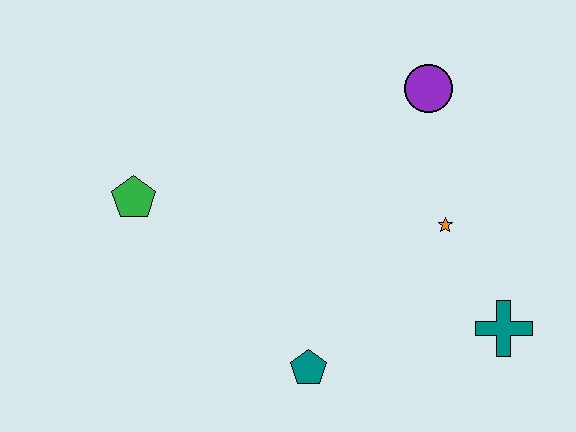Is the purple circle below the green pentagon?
No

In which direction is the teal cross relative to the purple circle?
The teal cross is below the purple circle.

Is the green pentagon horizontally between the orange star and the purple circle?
No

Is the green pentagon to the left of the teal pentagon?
Yes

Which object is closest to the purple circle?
The orange star is closest to the purple circle.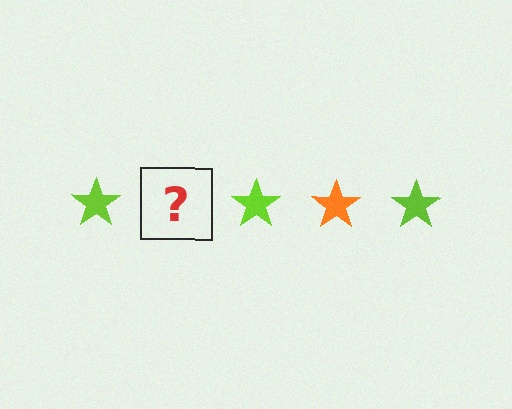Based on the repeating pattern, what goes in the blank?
The blank should be an orange star.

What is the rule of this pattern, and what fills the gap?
The rule is that the pattern cycles through lime, orange stars. The gap should be filled with an orange star.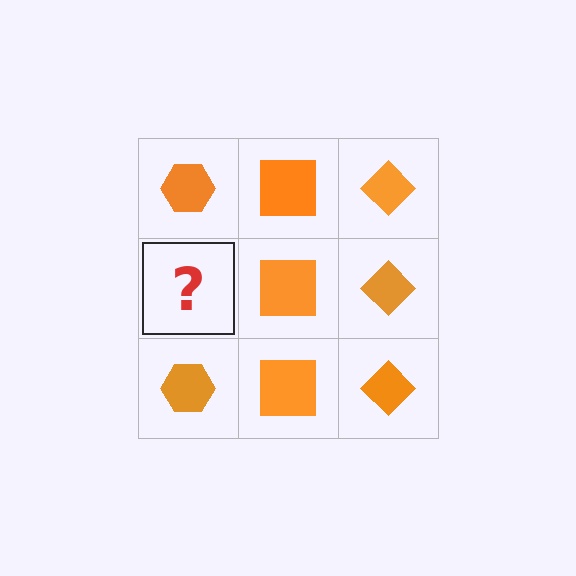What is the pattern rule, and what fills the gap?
The rule is that each column has a consistent shape. The gap should be filled with an orange hexagon.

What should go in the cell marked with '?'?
The missing cell should contain an orange hexagon.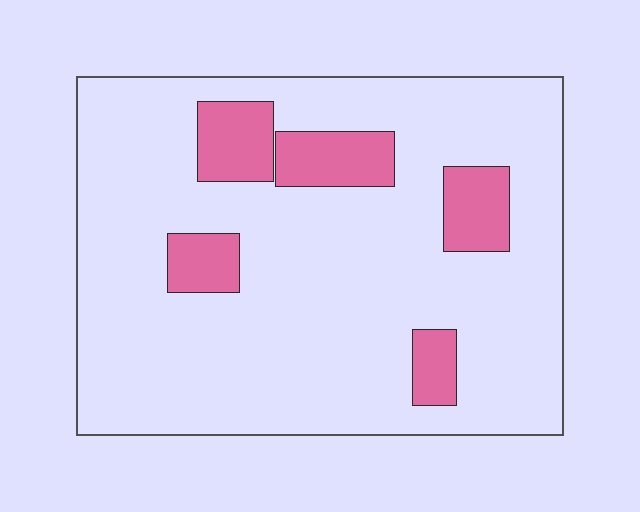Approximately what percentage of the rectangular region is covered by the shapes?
Approximately 15%.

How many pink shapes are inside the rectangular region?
5.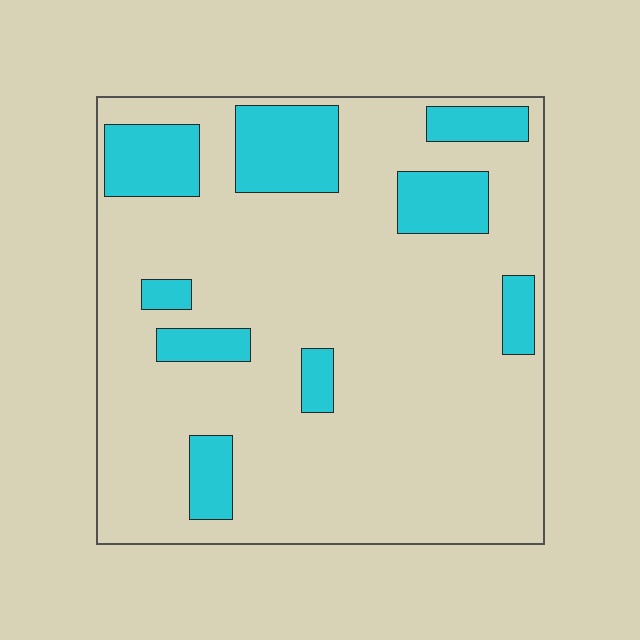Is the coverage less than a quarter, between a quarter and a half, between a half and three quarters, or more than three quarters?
Less than a quarter.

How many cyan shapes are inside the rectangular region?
9.